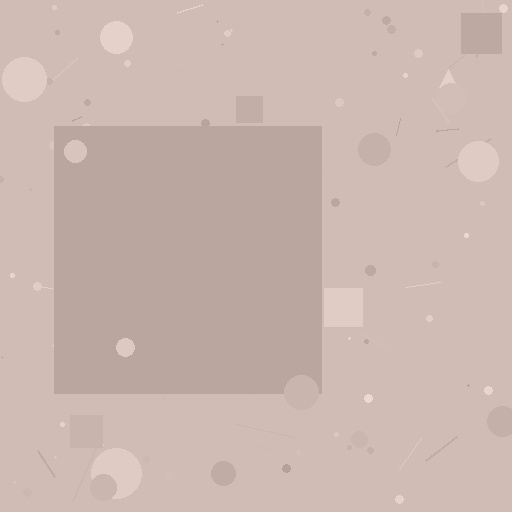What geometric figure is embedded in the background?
A square is embedded in the background.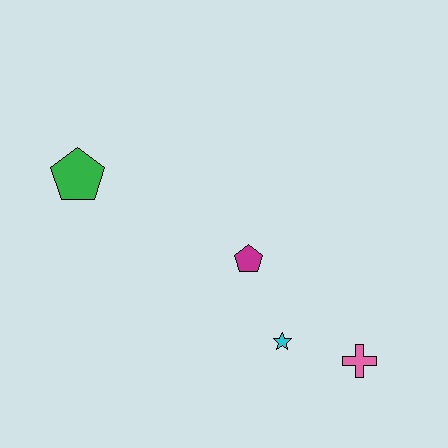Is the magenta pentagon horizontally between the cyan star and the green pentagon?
Yes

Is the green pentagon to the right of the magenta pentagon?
No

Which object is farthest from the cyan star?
The green pentagon is farthest from the cyan star.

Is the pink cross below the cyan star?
Yes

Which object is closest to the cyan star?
The pink cross is closest to the cyan star.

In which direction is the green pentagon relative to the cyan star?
The green pentagon is to the left of the cyan star.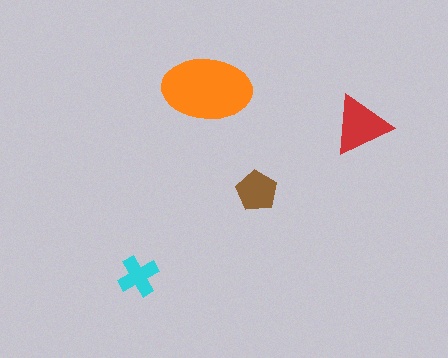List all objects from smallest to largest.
The cyan cross, the brown pentagon, the red triangle, the orange ellipse.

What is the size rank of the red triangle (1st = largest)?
2nd.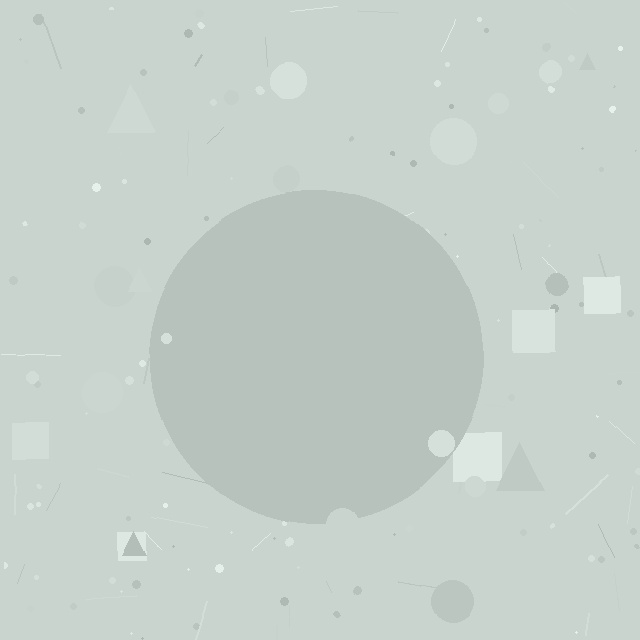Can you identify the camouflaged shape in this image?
The camouflaged shape is a circle.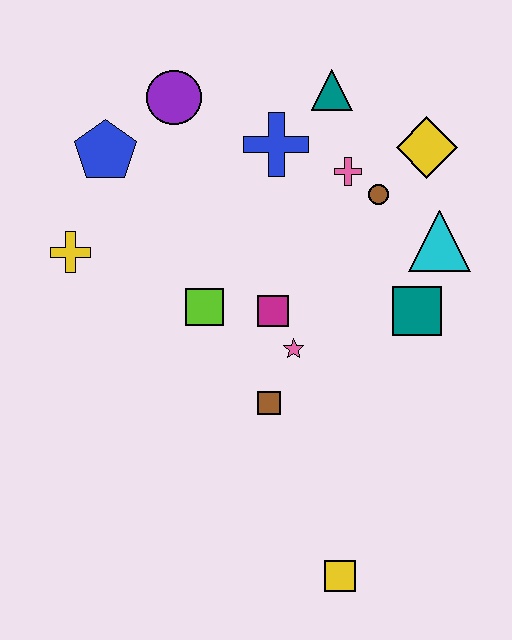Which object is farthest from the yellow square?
The purple circle is farthest from the yellow square.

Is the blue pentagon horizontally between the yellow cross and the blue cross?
Yes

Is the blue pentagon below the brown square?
No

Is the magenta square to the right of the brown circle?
No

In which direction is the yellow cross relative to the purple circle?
The yellow cross is below the purple circle.